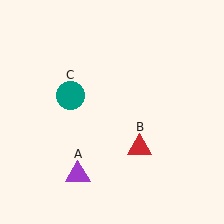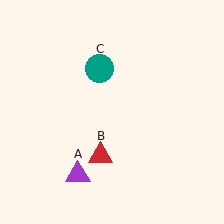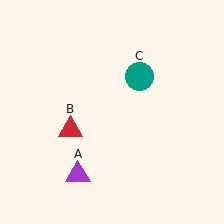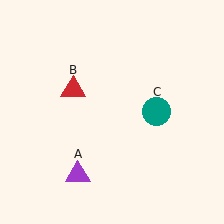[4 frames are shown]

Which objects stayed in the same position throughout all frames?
Purple triangle (object A) remained stationary.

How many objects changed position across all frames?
2 objects changed position: red triangle (object B), teal circle (object C).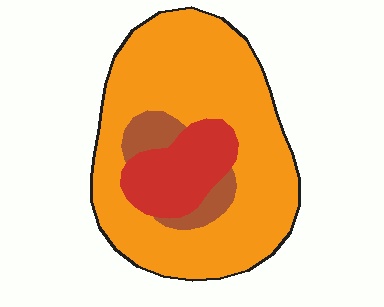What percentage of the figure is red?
Red covers 17% of the figure.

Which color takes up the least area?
Brown, at roughly 10%.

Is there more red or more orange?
Orange.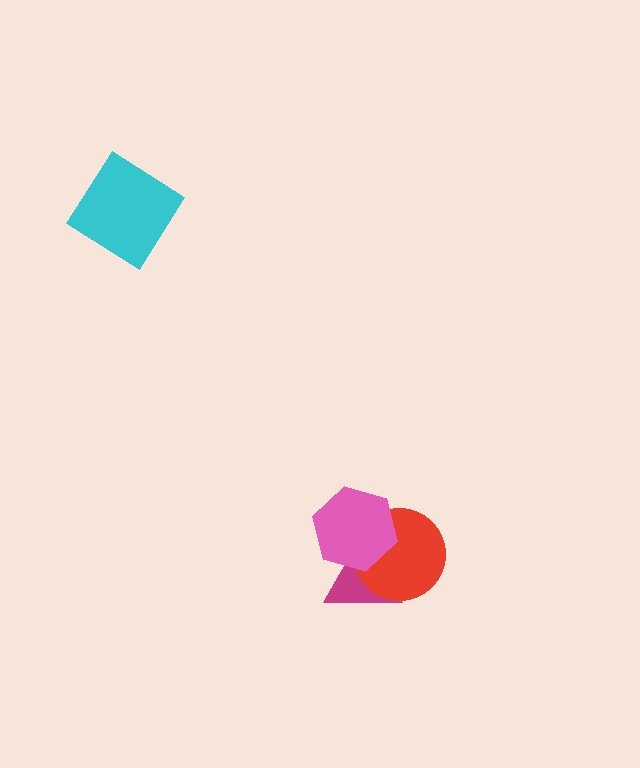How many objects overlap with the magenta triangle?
2 objects overlap with the magenta triangle.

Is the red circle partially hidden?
Yes, it is partially covered by another shape.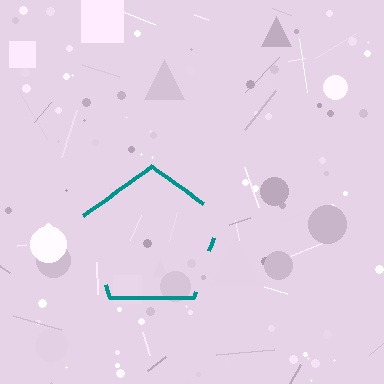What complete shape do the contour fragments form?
The contour fragments form a pentagon.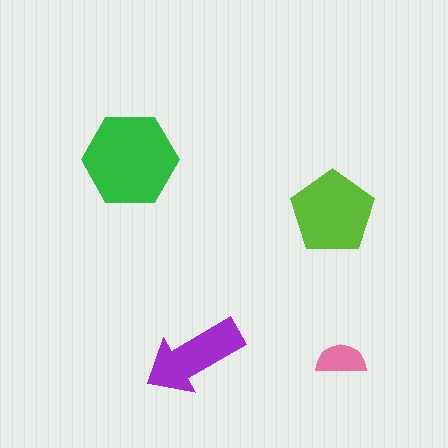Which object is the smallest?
The pink semicircle.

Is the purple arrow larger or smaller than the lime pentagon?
Smaller.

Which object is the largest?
The green hexagon.